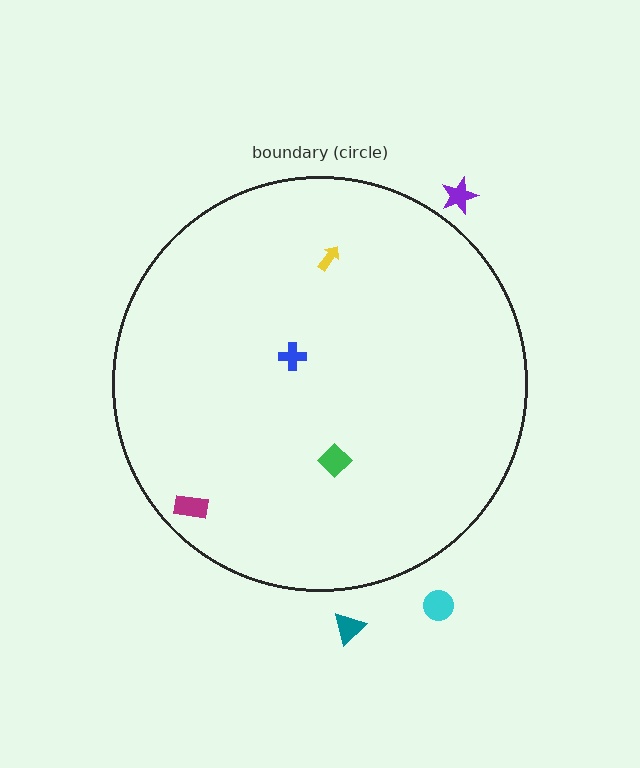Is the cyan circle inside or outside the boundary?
Outside.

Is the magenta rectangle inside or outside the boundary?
Inside.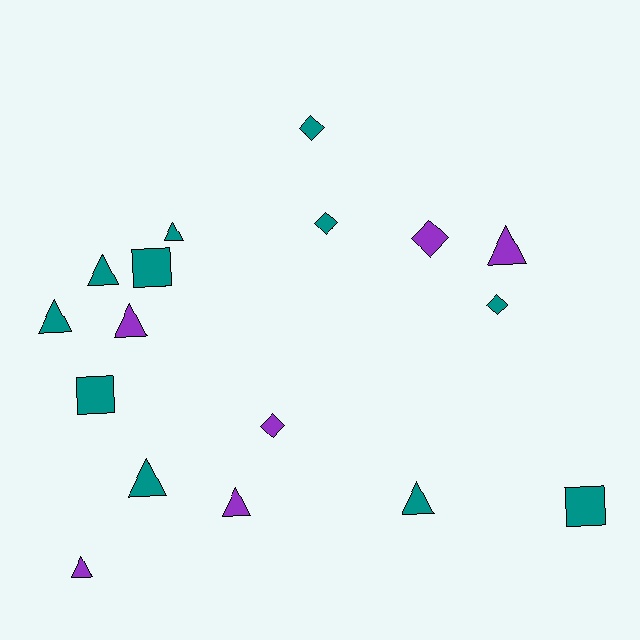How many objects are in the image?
There are 17 objects.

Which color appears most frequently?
Teal, with 11 objects.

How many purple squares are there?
There are no purple squares.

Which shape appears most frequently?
Triangle, with 9 objects.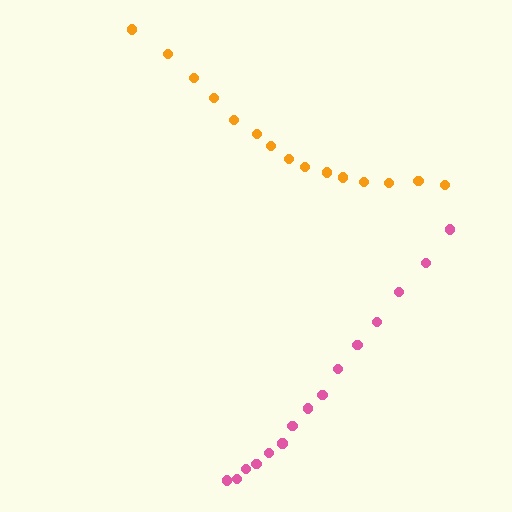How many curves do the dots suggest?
There are 2 distinct paths.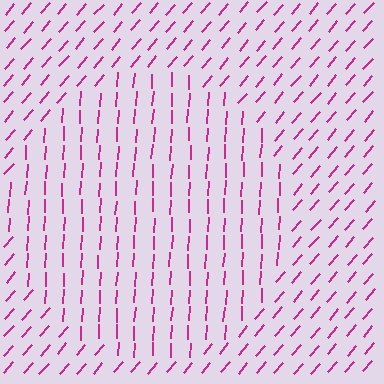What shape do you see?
I see a circle.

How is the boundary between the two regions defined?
The boundary is defined purely by a change in line orientation (approximately 37 degrees difference). All lines are the same color and thickness.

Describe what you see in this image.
The image is filled with small magenta line segments. A circle region in the image has lines oriented differently from the surrounding lines, creating a visible texture boundary.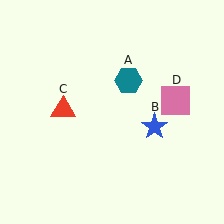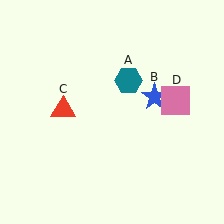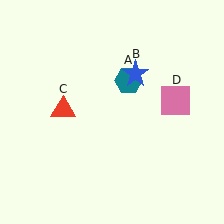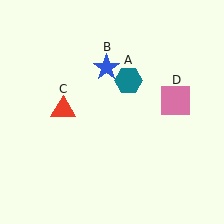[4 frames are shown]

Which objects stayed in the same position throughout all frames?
Teal hexagon (object A) and red triangle (object C) and pink square (object D) remained stationary.